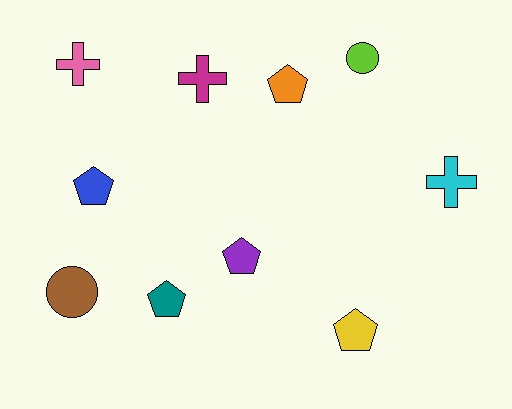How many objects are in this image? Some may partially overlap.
There are 10 objects.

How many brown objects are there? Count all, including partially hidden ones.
There is 1 brown object.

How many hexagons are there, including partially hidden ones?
There are no hexagons.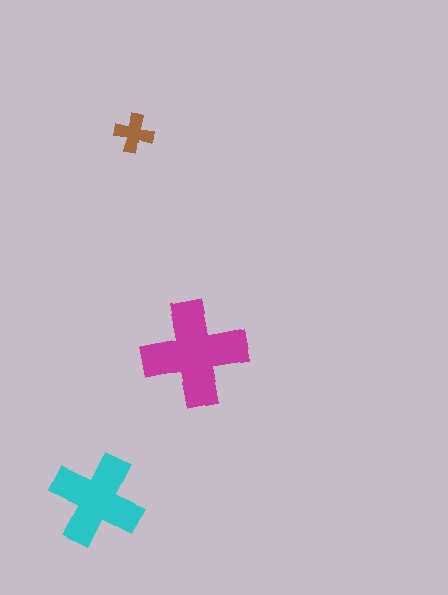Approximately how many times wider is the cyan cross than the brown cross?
About 2.5 times wider.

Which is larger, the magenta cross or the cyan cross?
The magenta one.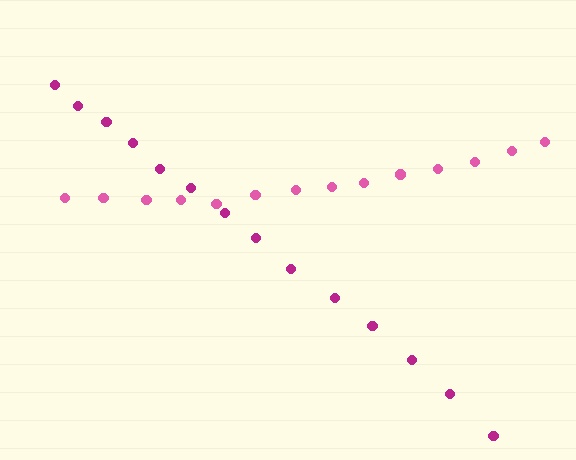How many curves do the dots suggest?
There are 2 distinct paths.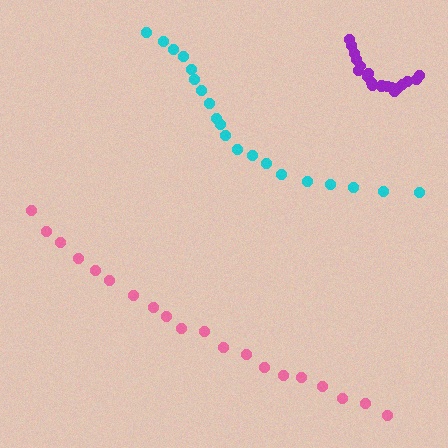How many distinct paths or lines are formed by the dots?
There are 3 distinct paths.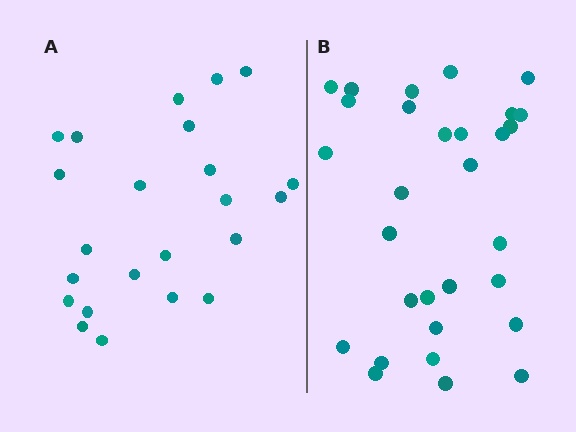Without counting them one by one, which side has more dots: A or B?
Region B (the right region) has more dots.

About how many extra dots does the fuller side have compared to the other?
Region B has roughly 8 or so more dots than region A.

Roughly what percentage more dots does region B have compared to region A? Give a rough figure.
About 30% more.